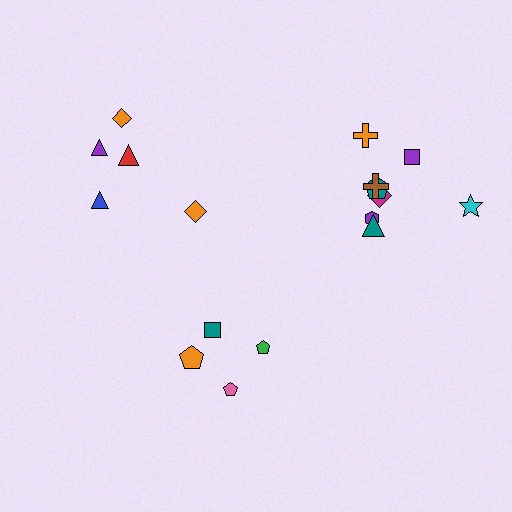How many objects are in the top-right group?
There are 8 objects.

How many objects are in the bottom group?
There are 4 objects.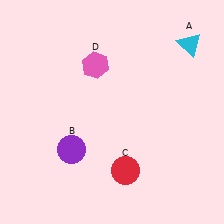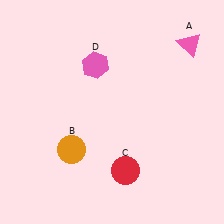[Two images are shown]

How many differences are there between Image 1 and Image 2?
There are 2 differences between the two images.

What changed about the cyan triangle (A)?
In Image 1, A is cyan. In Image 2, it changed to pink.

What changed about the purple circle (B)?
In Image 1, B is purple. In Image 2, it changed to orange.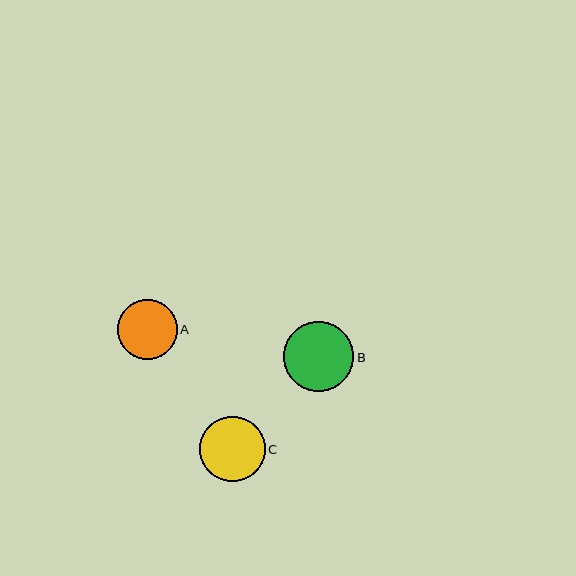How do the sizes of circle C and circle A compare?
Circle C and circle A are approximately the same size.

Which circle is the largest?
Circle B is the largest with a size of approximately 70 pixels.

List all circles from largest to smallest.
From largest to smallest: B, C, A.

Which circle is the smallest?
Circle A is the smallest with a size of approximately 60 pixels.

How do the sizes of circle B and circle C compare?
Circle B and circle C are approximately the same size.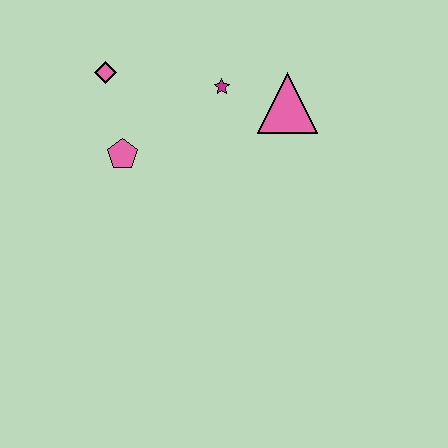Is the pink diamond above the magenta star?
Yes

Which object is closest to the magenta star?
The pink triangle is closest to the magenta star.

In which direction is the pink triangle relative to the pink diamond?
The pink triangle is to the right of the pink diamond.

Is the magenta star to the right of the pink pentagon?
Yes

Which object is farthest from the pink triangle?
The pink diamond is farthest from the pink triangle.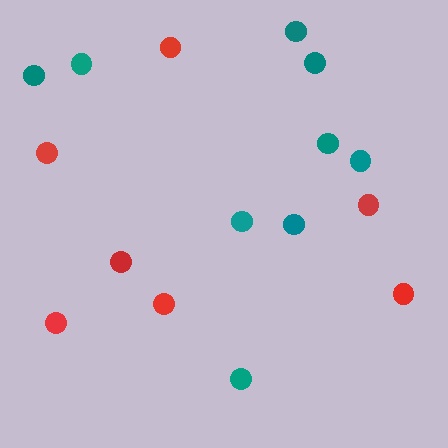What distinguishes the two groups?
There are 2 groups: one group of teal circles (9) and one group of red circles (7).